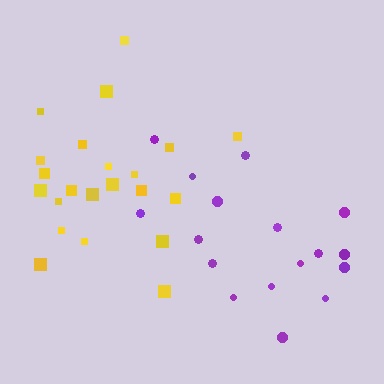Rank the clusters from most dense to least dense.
yellow, purple.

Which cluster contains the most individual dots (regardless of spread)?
Yellow (23).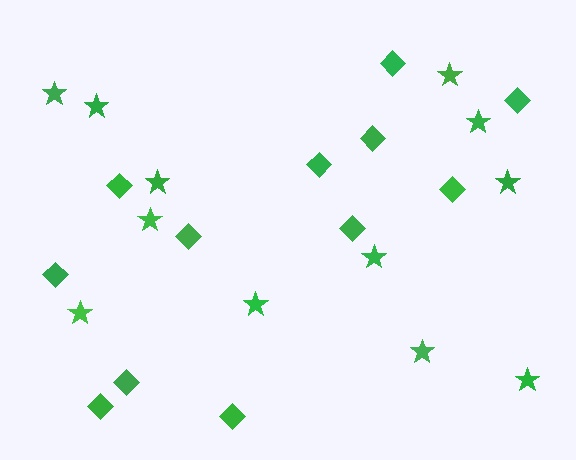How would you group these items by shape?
There are 2 groups: one group of diamonds (12) and one group of stars (12).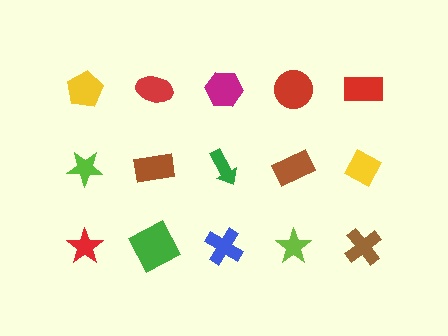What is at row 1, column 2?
A red ellipse.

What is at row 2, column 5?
A yellow diamond.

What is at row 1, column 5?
A red rectangle.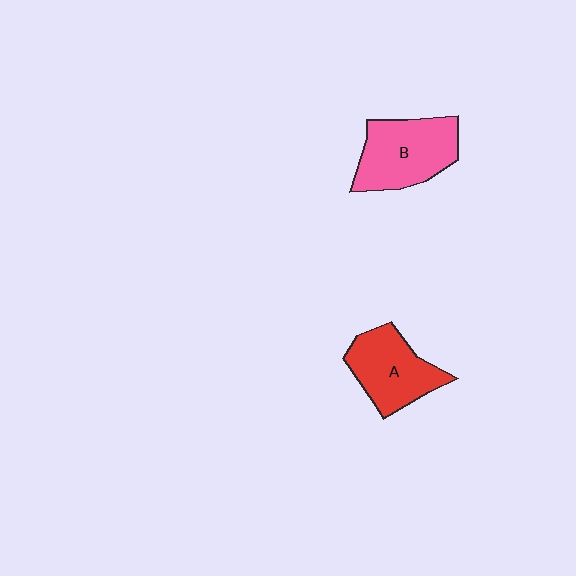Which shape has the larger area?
Shape B (pink).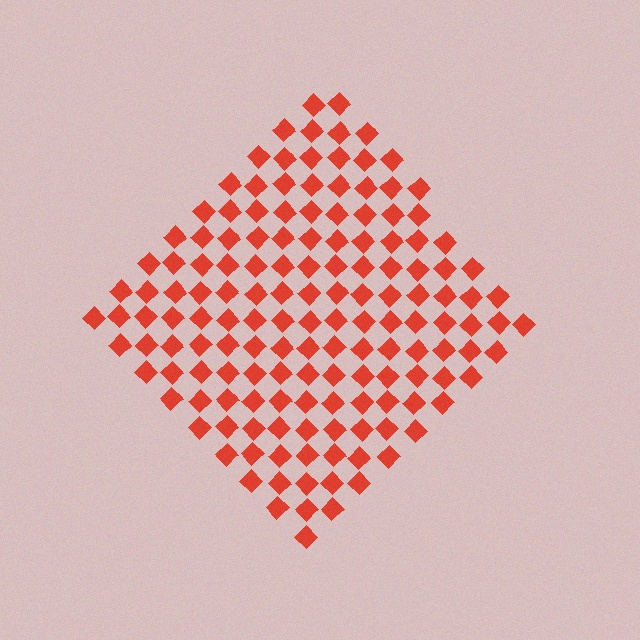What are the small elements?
The small elements are diamonds.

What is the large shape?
The large shape is a diamond.